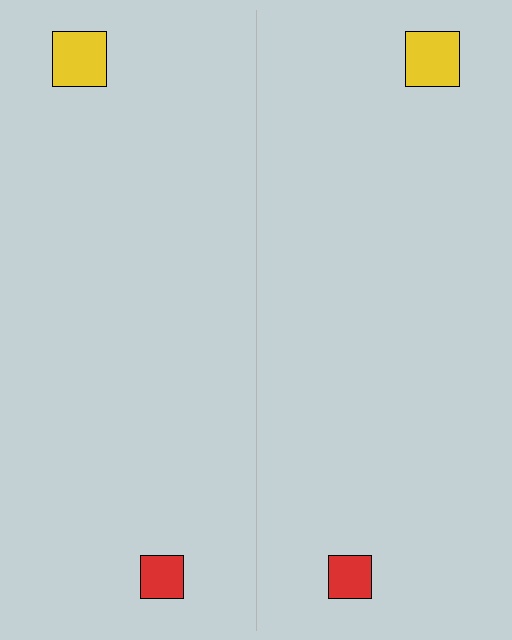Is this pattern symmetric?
Yes, this pattern has bilateral (reflection) symmetry.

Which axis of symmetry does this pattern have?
The pattern has a vertical axis of symmetry running through the center of the image.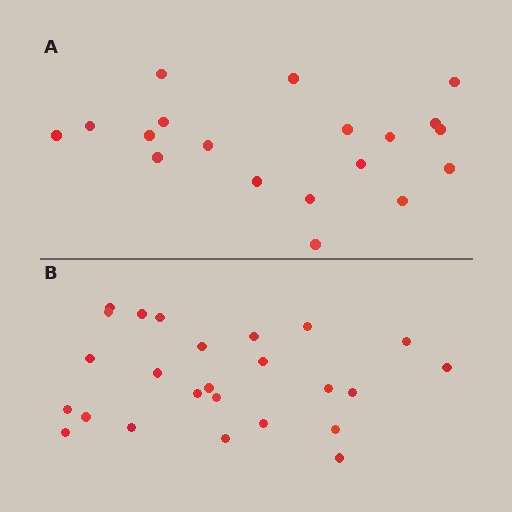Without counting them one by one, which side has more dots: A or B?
Region B (the bottom region) has more dots.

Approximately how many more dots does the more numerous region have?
Region B has about 6 more dots than region A.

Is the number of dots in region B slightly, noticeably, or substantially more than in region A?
Region B has noticeably more, but not dramatically so. The ratio is roughly 1.3 to 1.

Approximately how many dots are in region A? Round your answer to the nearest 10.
About 20 dots. (The exact count is 19, which rounds to 20.)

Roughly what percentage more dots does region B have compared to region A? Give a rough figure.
About 30% more.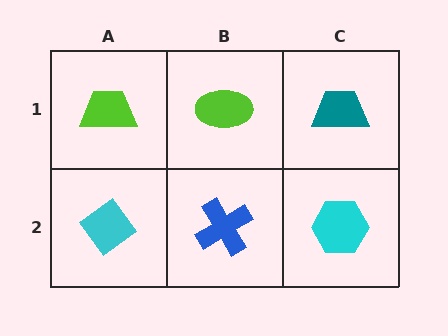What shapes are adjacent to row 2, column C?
A teal trapezoid (row 1, column C), a blue cross (row 2, column B).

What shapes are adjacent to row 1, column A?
A cyan diamond (row 2, column A), a lime ellipse (row 1, column B).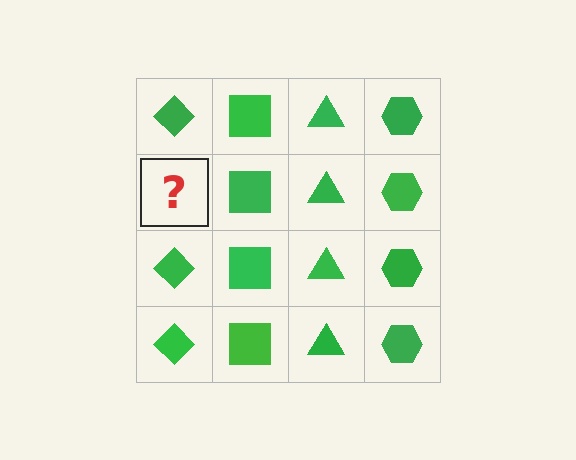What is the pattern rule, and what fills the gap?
The rule is that each column has a consistent shape. The gap should be filled with a green diamond.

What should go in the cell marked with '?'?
The missing cell should contain a green diamond.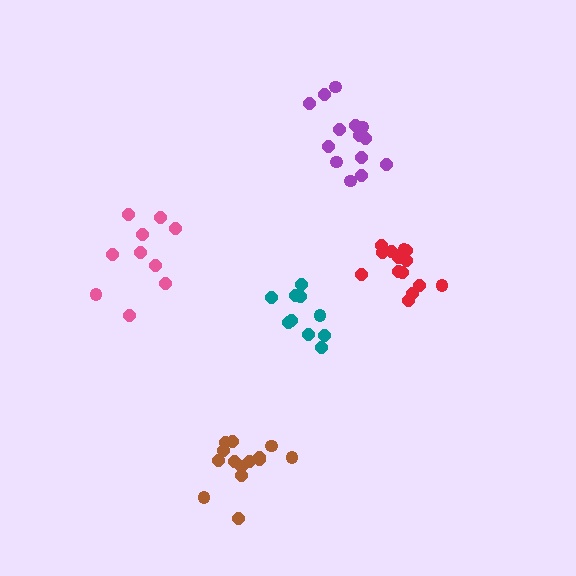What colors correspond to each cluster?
The clusters are colored: purple, pink, brown, teal, red.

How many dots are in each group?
Group 1: 14 dots, Group 2: 10 dots, Group 3: 14 dots, Group 4: 10 dots, Group 5: 14 dots (62 total).